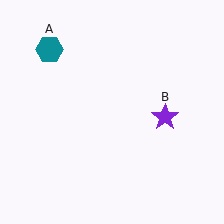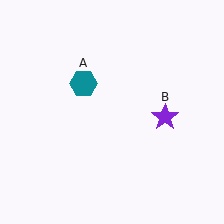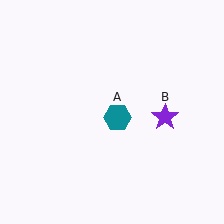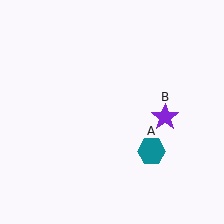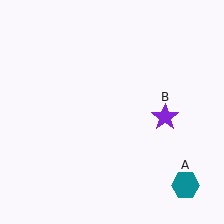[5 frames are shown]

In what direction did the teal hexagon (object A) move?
The teal hexagon (object A) moved down and to the right.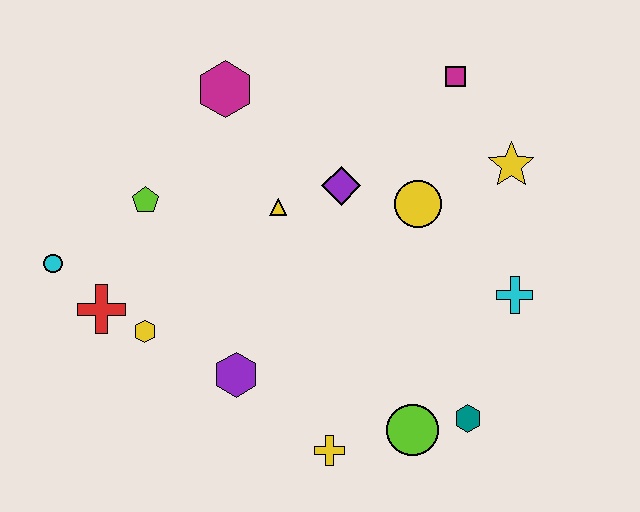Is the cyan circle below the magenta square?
Yes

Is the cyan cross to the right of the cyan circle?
Yes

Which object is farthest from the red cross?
The yellow star is farthest from the red cross.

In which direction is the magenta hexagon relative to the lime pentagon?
The magenta hexagon is above the lime pentagon.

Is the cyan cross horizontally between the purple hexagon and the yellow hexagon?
No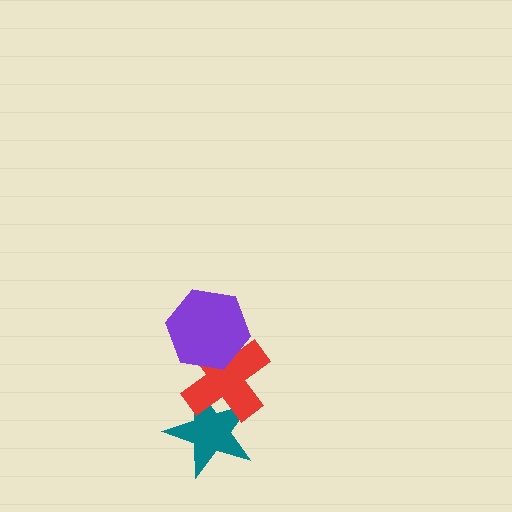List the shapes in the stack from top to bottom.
From top to bottom: the purple hexagon, the red cross, the teal star.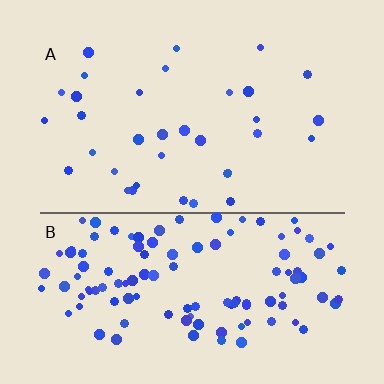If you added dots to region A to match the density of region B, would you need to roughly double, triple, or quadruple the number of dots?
Approximately quadruple.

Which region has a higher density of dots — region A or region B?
B (the bottom).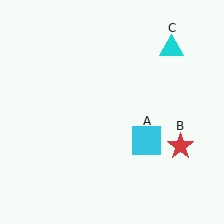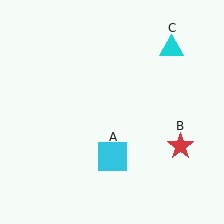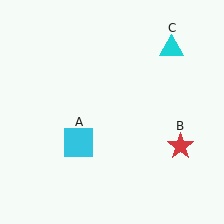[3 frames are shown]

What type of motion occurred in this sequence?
The cyan square (object A) rotated clockwise around the center of the scene.